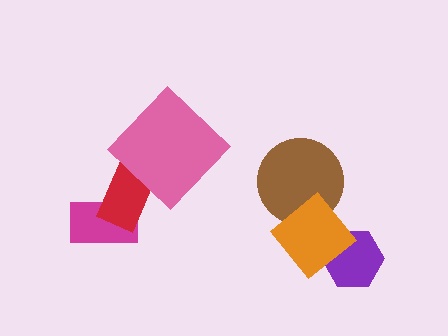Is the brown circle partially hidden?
Yes, it is partially covered by another shape.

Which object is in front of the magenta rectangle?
The red rectangle is in front of the magenta rectangle.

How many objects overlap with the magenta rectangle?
1 object overlaps with the magenta rectangle.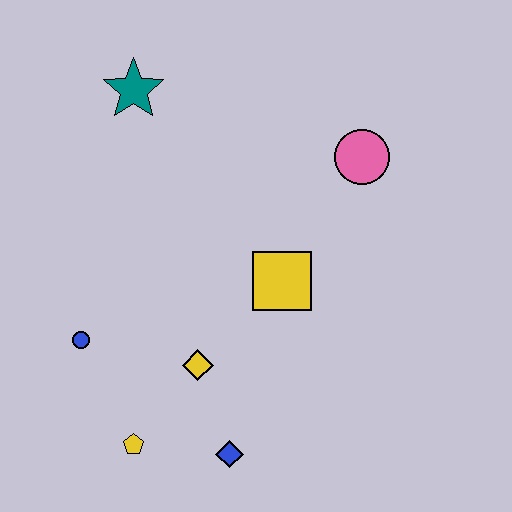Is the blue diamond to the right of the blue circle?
Yes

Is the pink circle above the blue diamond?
Yes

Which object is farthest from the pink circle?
The yellow pentagon is farthest from the pink circle.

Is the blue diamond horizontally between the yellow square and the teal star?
Yes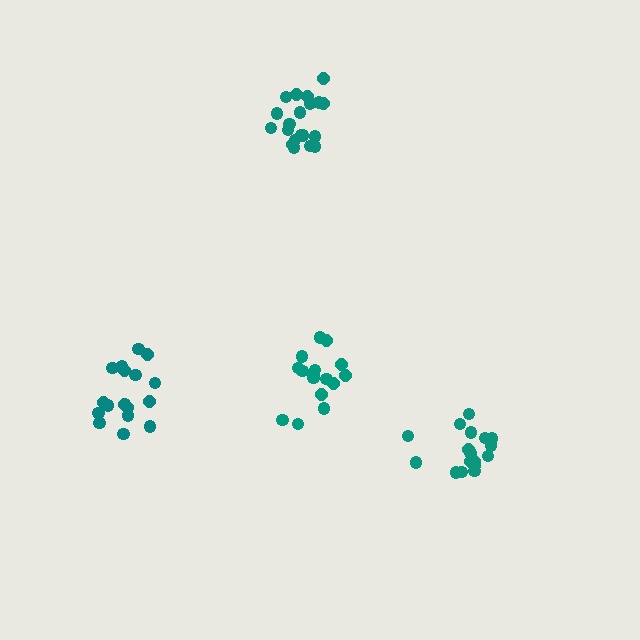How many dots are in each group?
Group 1: 16 dots, Group 2: 18 dots, Group 3: 17 dots, Group 4: 20 dots (71 total).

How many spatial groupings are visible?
There are 4 spatial groupings.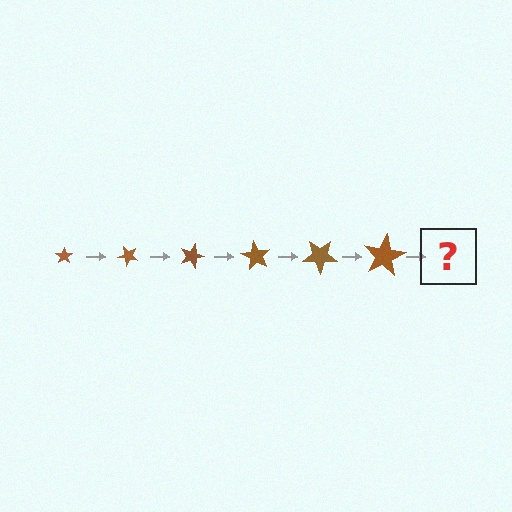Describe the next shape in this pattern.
It should be a star, larger than the previous one and rotated 270 degrees from the start.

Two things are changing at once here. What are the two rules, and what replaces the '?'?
The two rules are that the star grows larger each step and it rotates 45 degrees each step. The '?' should be a star, larger than the previous one and rotated 270 degrees from the start.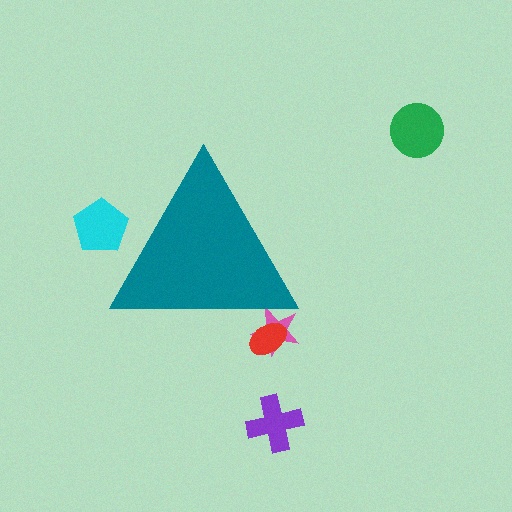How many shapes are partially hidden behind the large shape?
3 shapes are partially hidden.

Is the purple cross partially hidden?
No, the purple cross is fully visible.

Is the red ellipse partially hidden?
Yes, the red ellipse is partially hidden behind the teal triangle.